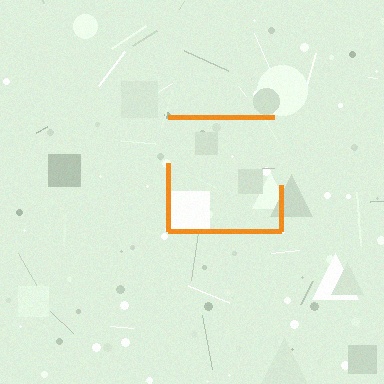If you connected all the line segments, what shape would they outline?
They would outline a square.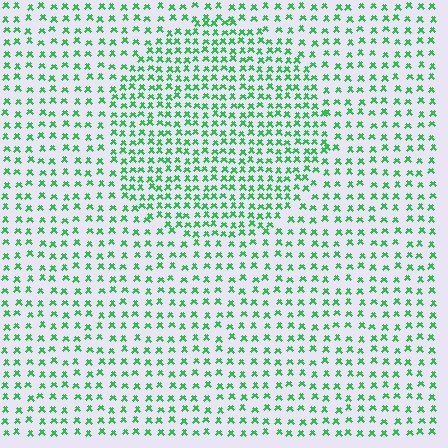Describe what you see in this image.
The image contains small green elements arranged at two different densities. A circle-shaped region is visible where the elements are more densely packed than the surrounding area.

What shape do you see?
I see a circle.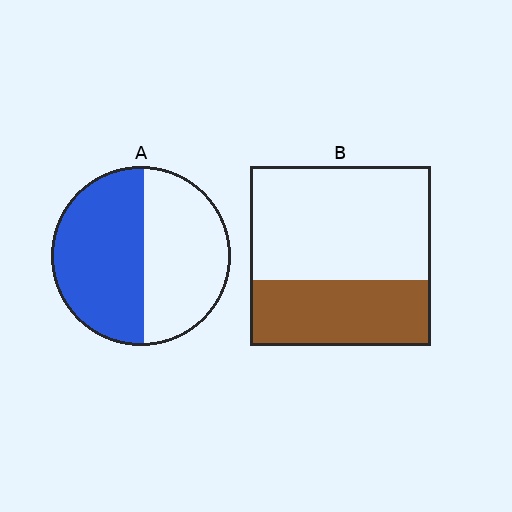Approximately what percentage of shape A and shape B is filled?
A is approximately 50% and B is approximately 35%.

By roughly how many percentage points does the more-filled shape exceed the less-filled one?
By roughly 15 percentage points (A over B).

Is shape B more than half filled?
No.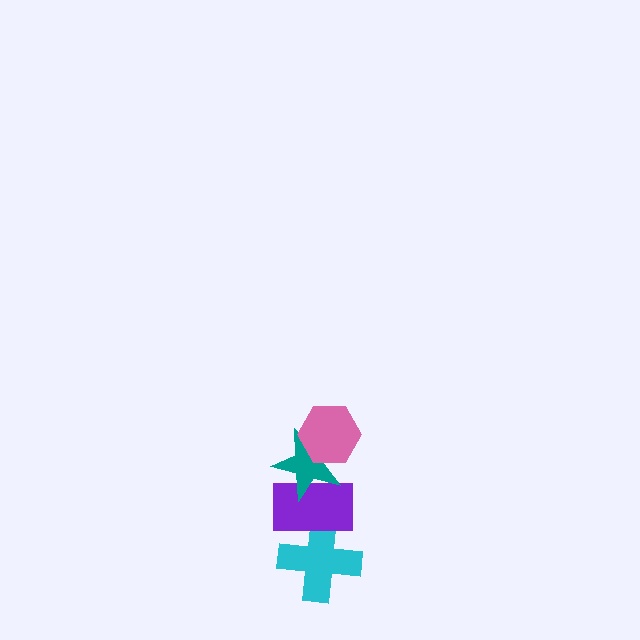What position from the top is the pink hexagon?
The pink hexagon is 1st from the top.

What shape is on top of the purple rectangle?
The teal star is on top of the purple rectangle.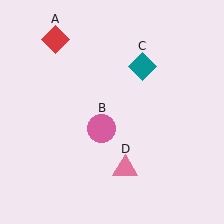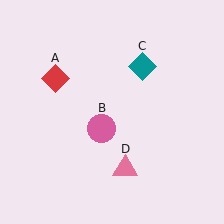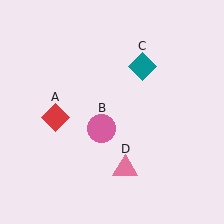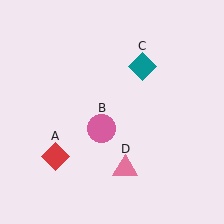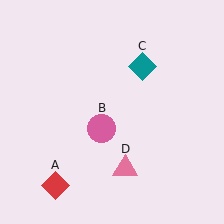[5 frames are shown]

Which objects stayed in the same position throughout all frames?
Pink circle (object B) and teal diamond (object C) and pink triangle (object D) remained stationary.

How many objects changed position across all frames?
1 object changed position: red diamond (object A).